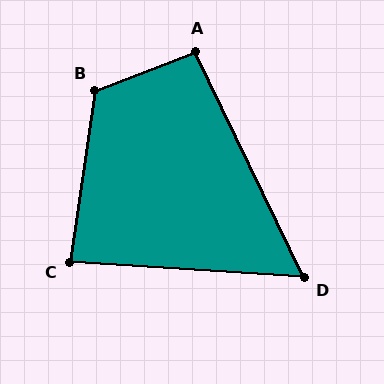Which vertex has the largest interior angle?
B, at approximately 119 degrees.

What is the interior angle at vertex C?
Approximately 85 degrees (approximately right).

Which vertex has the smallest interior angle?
D, at approximately 61 degrees.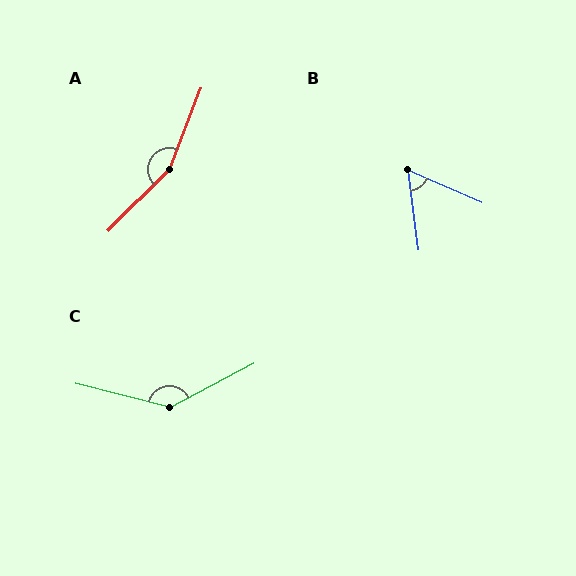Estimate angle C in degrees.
Approximately 138 degrees.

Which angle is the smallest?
B, at approximately 59 degrees.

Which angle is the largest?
A, at approximately 156 degrees.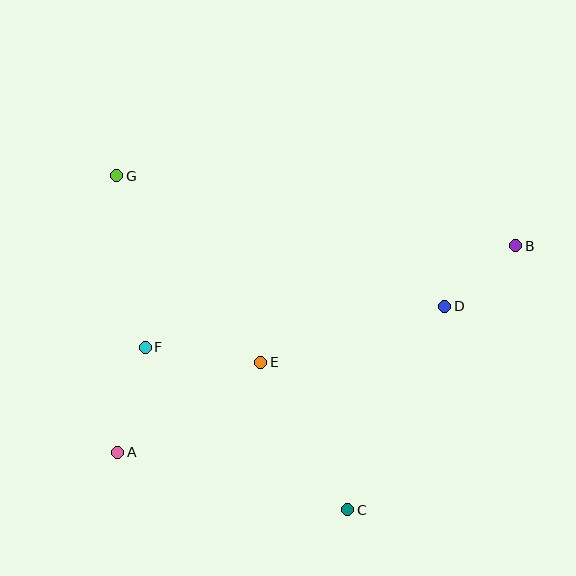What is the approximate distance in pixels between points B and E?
The distance between B and E is approximately 280 pixels.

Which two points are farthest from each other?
Points A and B are farthest from each other.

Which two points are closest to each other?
Points B and D are closest to each other.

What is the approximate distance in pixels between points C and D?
The distance between C and D is approximately 226 pixels.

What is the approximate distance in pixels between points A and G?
The distance between A and G is approximately 276 pixels.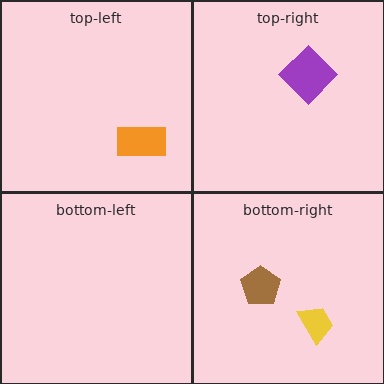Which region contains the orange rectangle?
The top-left region.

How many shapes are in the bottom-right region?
2.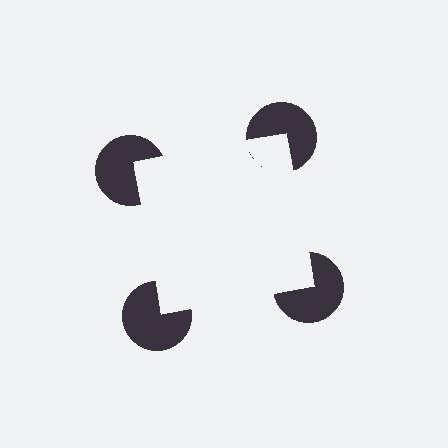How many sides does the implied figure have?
4 sides.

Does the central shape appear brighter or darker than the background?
It typically appears slightly brighter than the background, even though no actual brightness change is drawn.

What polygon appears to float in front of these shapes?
An illusory square — its edges are inferred from the aligned wedge cuts in the pac-man discs, not physically drawn.